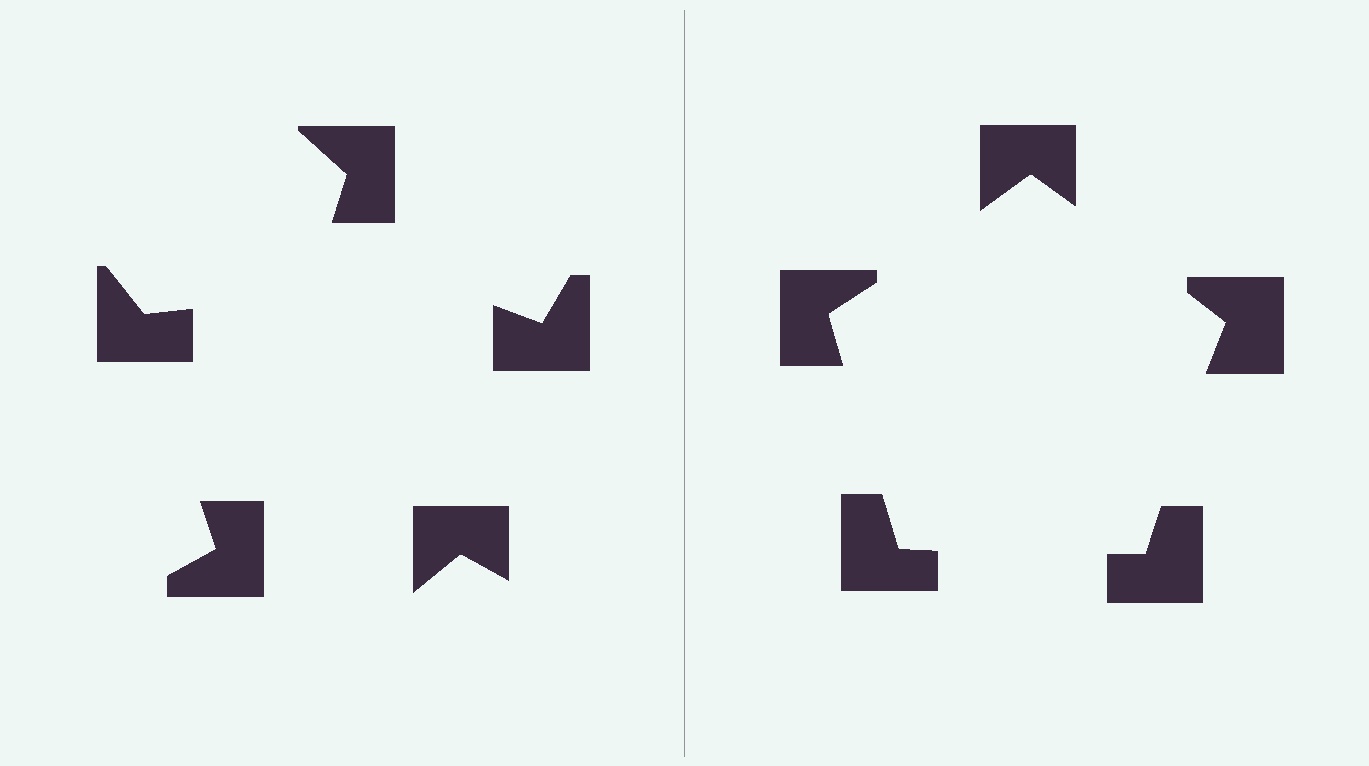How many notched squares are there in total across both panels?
10 — 5 on each side.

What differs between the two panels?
The notched squares are positioned identically on both sides; only the wedge orientations differ. On the right they align to a pentagon; on the left they are misaligned.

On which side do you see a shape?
An illusory pentagon appears on the right side. On the left side the wedge cuts are rotated, so no coherent shape forms.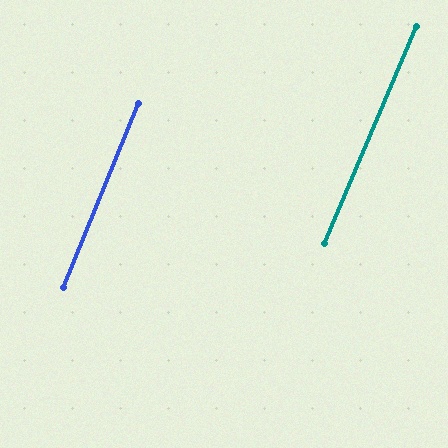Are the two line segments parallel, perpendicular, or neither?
Parallel — their directions differ by only 1.1°.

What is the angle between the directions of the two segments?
Approximately 1 degree.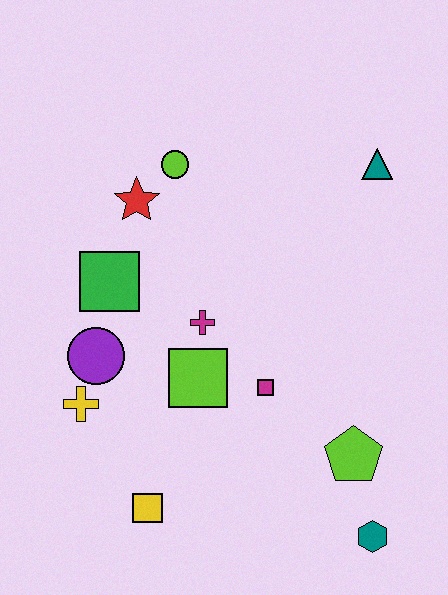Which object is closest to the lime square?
The magenta cross is closest to the lime square.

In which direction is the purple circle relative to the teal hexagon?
The purple circle is to the left of the teal hexagon.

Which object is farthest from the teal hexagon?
The lime circle is farthest from the teal hexagon.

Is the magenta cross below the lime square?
No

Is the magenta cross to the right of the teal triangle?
No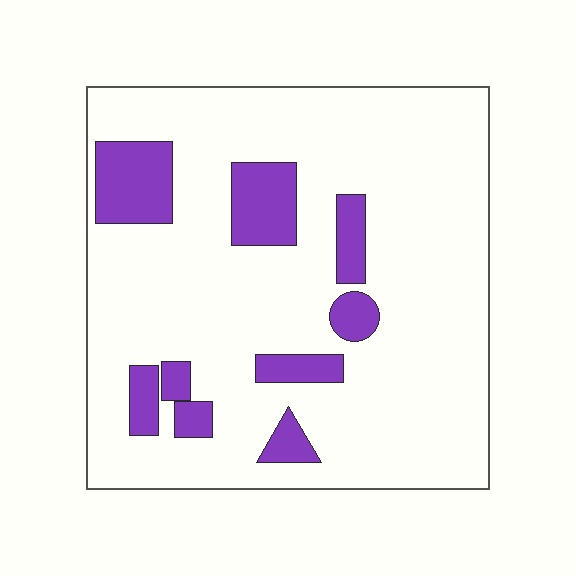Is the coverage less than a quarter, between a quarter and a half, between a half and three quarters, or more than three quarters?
Less than a quarter.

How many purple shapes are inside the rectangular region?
9.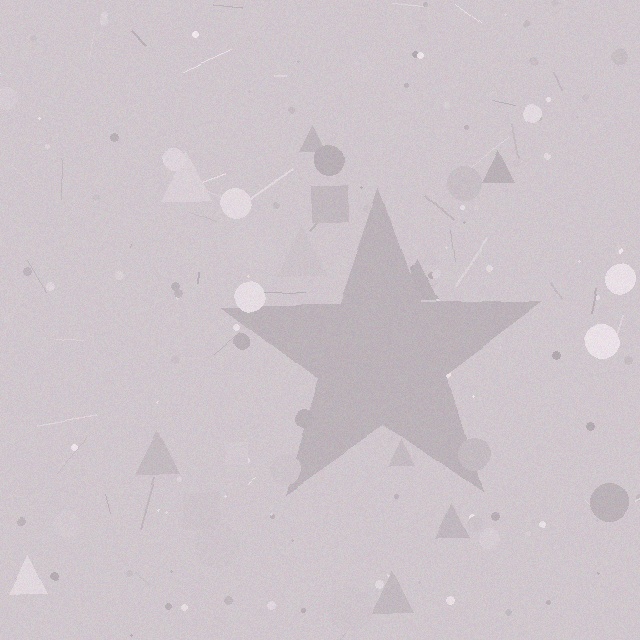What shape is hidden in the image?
A star is hidden in the image.